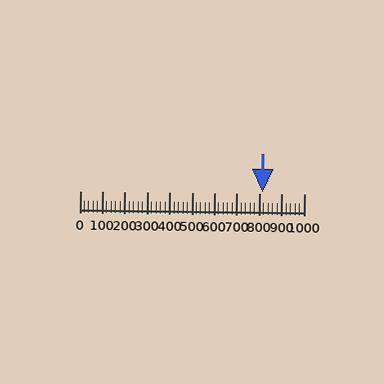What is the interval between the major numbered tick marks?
The major tick marks are spaced 100 units apart.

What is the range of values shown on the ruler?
The ruler shows values from 0 to 1000.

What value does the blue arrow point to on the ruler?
The blue arrow points to approximately 814.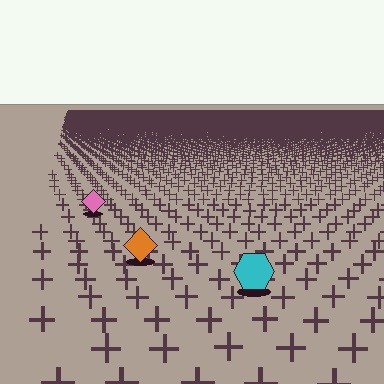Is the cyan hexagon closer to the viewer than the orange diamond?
Yes. The cyan hexagon is closer — you can tell from the texture gradient: the ground texture is coarser near it.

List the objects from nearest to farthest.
From nearest to farthest: the cyan hexagon, the orange diamond, the pink diamond.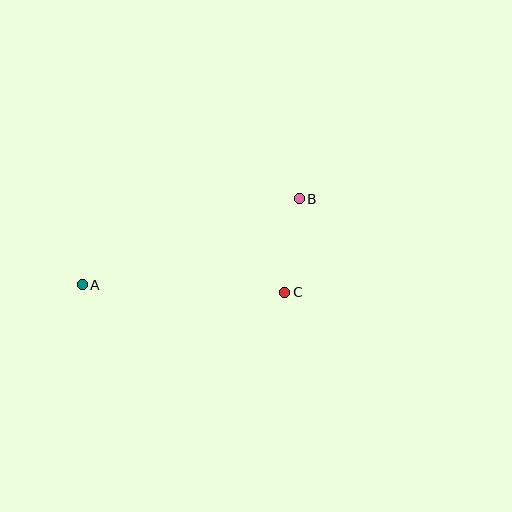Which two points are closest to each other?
Points B and C are closest to each other.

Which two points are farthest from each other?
Points A and B are farthest from each other.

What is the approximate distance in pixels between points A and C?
The distance between A and C is approximately 202 pixels.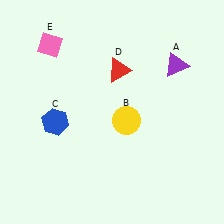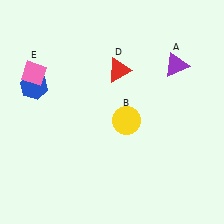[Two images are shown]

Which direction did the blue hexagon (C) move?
The blue hexagon (C) moved up.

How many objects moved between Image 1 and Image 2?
2 objects moved between the two images.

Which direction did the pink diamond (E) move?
The pink diamond (E) moved down.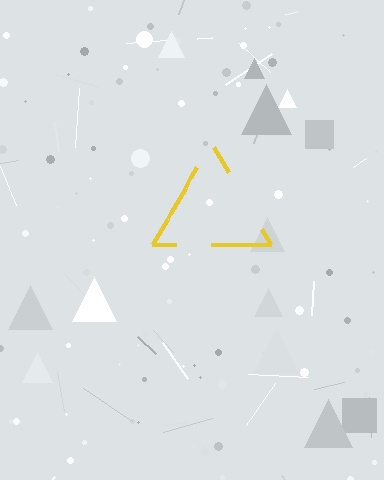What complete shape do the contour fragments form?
The contour fragments form a triangle.